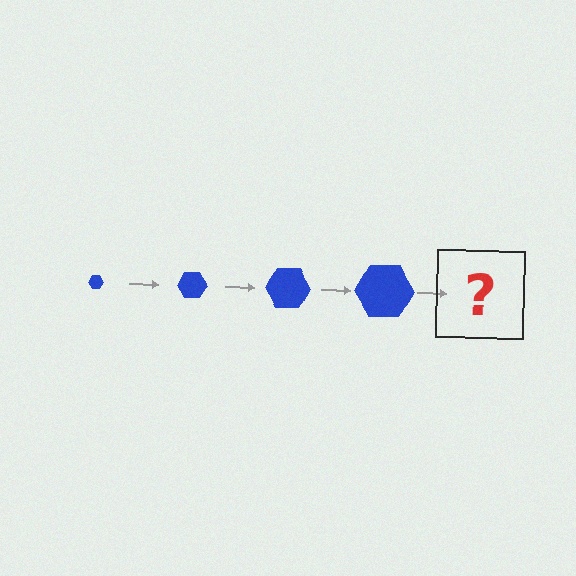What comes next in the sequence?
The next element should be a blue hexagon, larger than the previous one.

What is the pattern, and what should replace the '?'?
The pattern is that the hexagon gets progressively larger each step. The '?' should be a blue hexagon, larger than the previous one.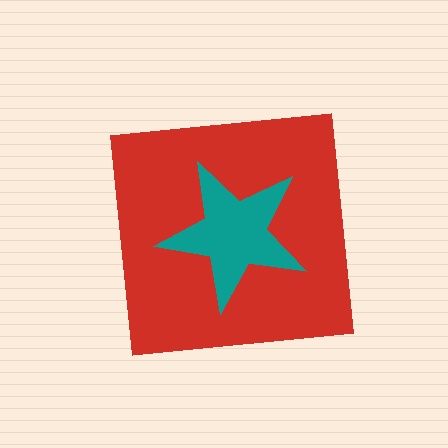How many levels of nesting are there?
2.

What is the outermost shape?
The red square.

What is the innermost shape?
The teal star.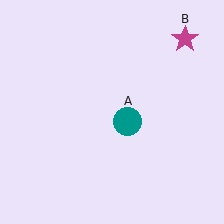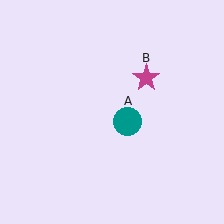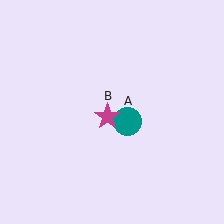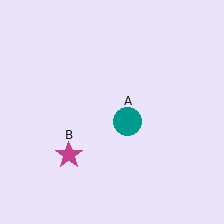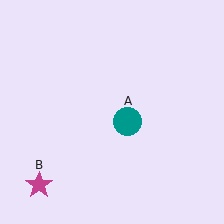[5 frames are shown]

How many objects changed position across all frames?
1 object changed position: magenta star (object B).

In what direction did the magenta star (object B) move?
The magenta star (object B) moved down and to the left.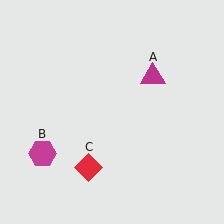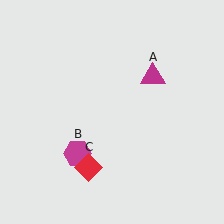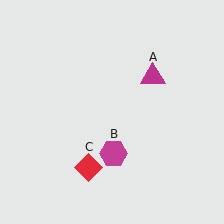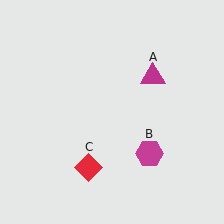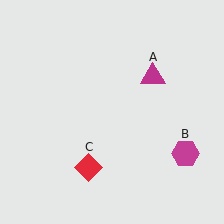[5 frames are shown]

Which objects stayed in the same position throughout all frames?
Magenta triangle (object A) and red diamond (object C) remained stationary.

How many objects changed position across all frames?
1 object changed position: magenta hexagon (object B).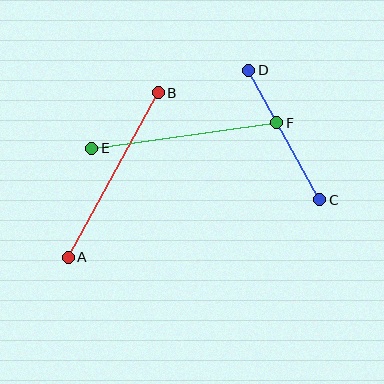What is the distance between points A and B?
The distance is approximately 188 pixels.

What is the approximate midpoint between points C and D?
The midpoint is at approximately (284, 135) pixels.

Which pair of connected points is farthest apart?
Points A and B are farthest apart.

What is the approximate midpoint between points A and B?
The midpoint is at approximately (113, 175) pixels.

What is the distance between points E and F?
The distance is approximately 187 pixels.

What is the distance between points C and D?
The distance is approximately 148 pixels.